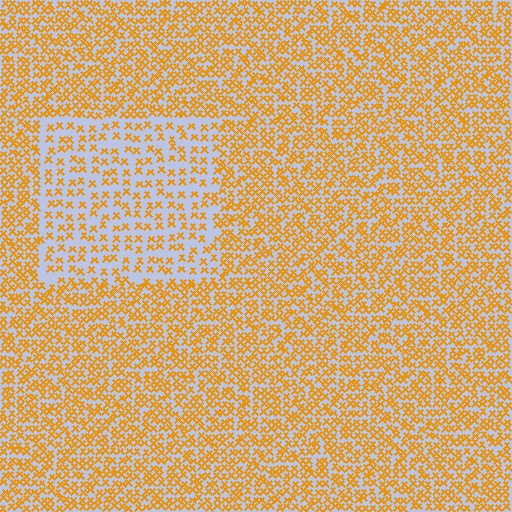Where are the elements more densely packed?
The elements are more densely packed outside the rectangle boundary.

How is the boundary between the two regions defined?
The boundary is defined by a change in element density (approximately 2.0x ratio). All elements are the same color, size, and shape.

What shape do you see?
I see a rectangle.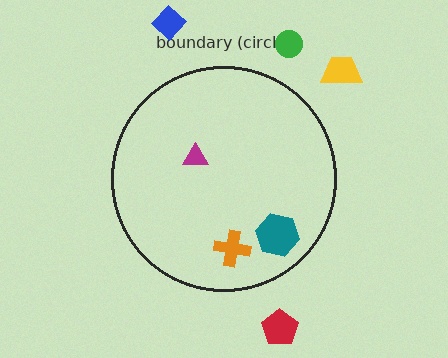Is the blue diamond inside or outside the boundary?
Outside.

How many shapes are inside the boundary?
3 inside, 4 outside.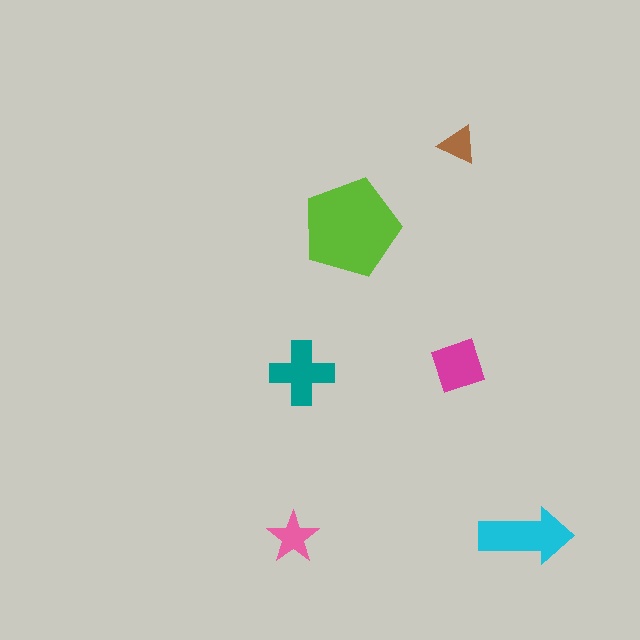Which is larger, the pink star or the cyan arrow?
The cyan arrow.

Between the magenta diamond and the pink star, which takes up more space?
The magenta diamond.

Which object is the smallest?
The brown triangle.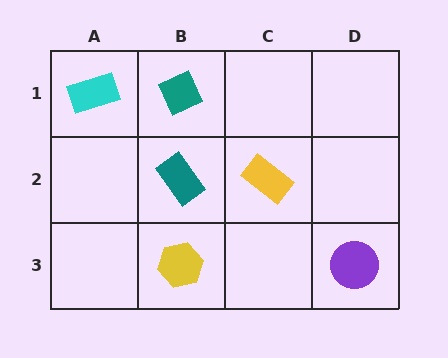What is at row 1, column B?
A teal diamond.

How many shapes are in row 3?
2 shapes.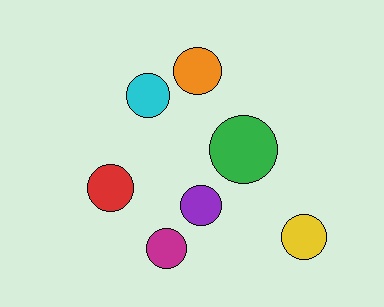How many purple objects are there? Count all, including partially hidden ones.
There is 1 purple object.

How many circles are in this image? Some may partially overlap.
There are 7 circles.